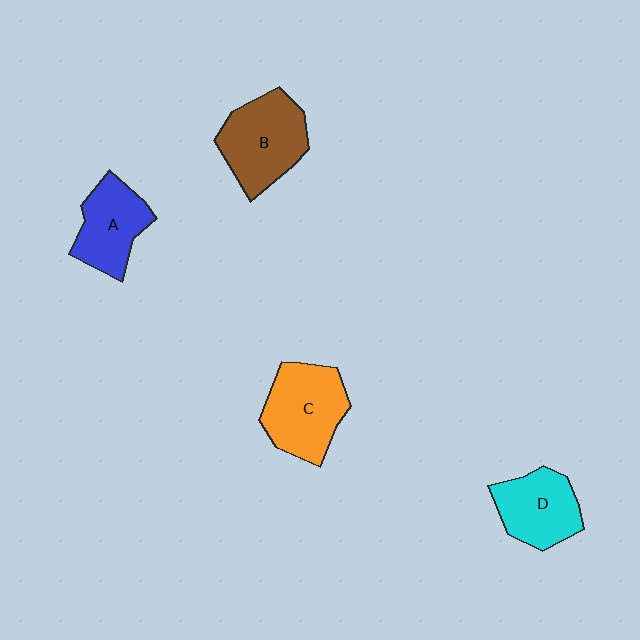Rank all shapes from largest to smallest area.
From largest to smallest: B (brown), C (orange), D (cyan), A (blue).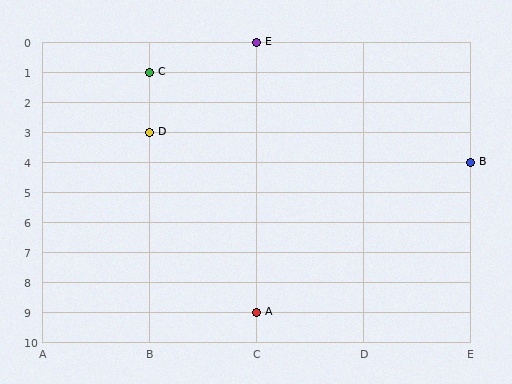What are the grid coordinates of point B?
Point B is at grid coordinates (E, 4).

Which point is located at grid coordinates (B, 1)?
Point C is at (B, 1).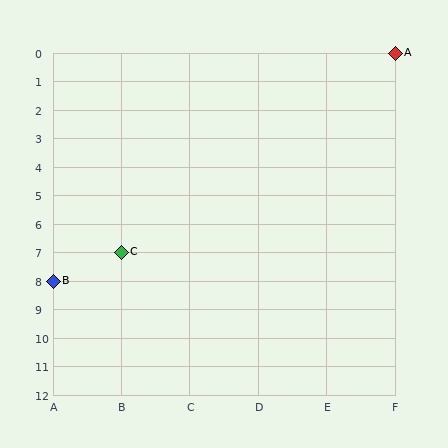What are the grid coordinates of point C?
Point C is at grid coordinates (B, 7).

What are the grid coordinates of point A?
Point A is at grid coordinates (F, 0).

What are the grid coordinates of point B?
Point B is at grid coordinates (A, 8).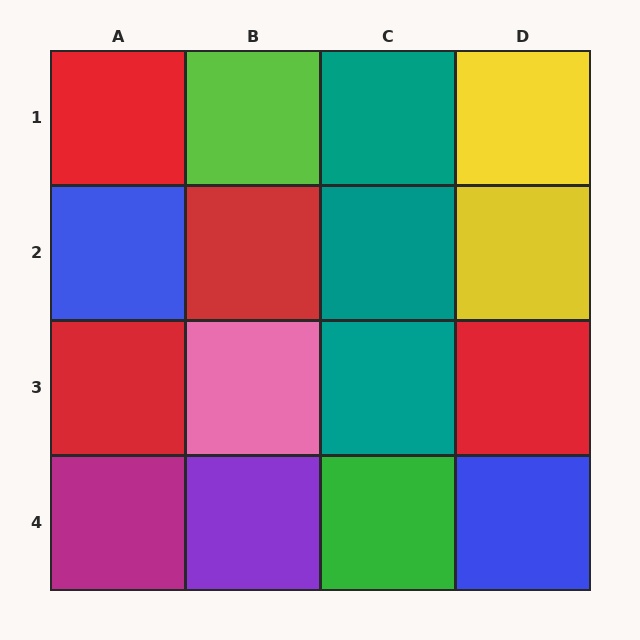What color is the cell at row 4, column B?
Purple.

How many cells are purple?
1 cell is purple.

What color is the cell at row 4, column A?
Magenta.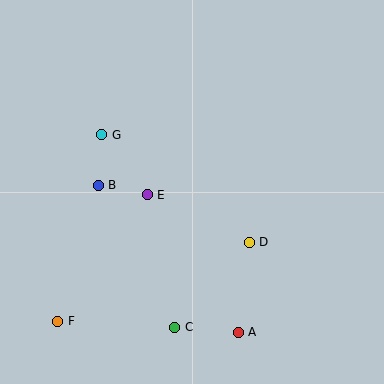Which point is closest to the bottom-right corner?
Point A is closest to the bottom-right corner.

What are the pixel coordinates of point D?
Point D is at (249, 242).